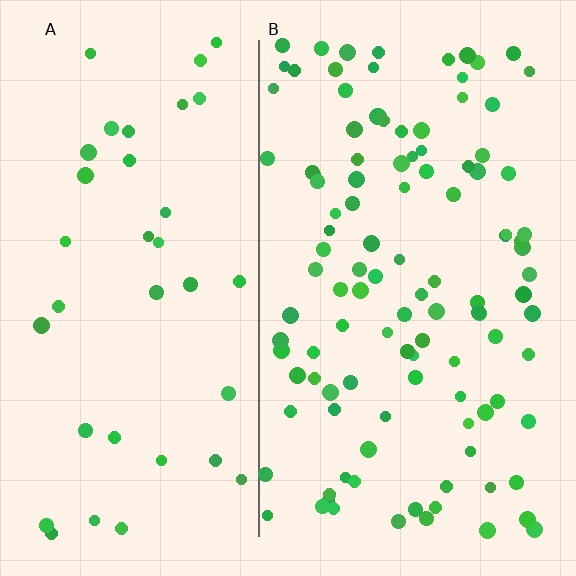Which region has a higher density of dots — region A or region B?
B (the right).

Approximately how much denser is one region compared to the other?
Approximately 3.0× — region B over region A.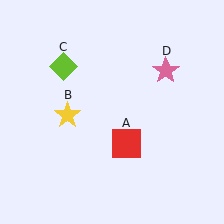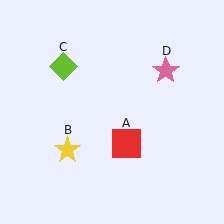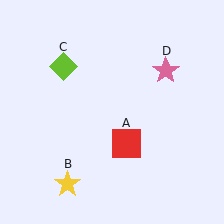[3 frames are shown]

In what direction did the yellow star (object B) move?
The yellow star (object B) moved down.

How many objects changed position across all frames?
1 object changed position: yellow star (object B).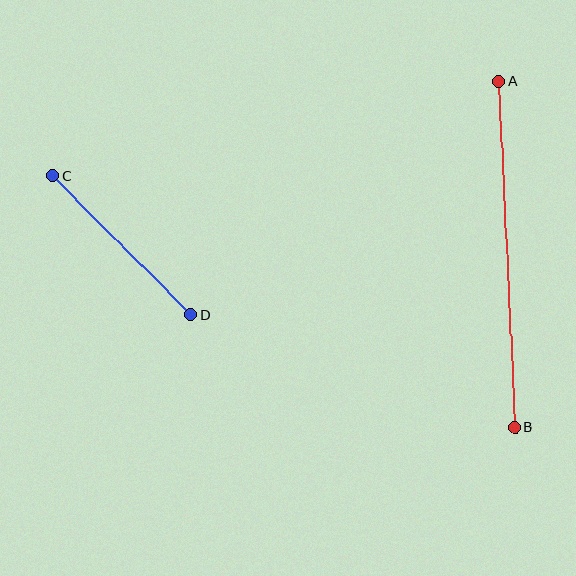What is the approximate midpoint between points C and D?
The midpoint is at approximately (122, 245) pixels.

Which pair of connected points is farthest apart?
Points A and B are farthest apart.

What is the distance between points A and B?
The distance is approximately 346 pixels.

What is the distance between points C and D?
The distance is approximately 196 pixels.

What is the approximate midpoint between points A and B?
The midpoint is at approximately (507, 254) pixels.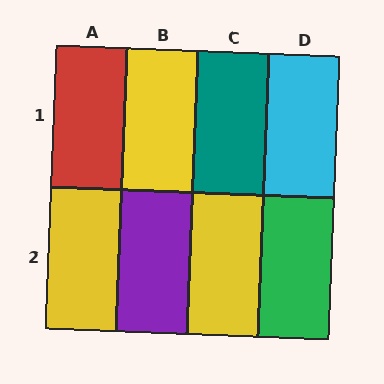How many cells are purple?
1 cell is purple.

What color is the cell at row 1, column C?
Teal.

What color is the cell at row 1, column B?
Yellow.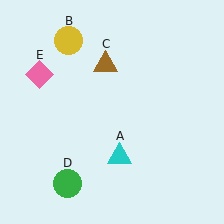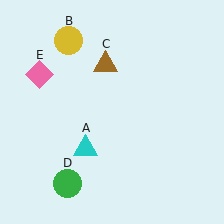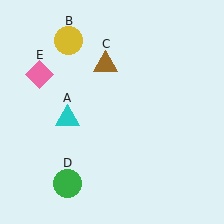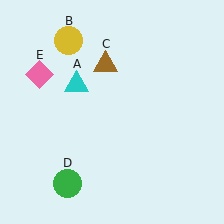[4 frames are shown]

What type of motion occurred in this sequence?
The cyan triangle (object A) rotated clockwise around the center of the scene.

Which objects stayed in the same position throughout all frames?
Yellow circle (object B) and brown triangle (object C) and green circle (object D) and pink diamond (object E) remained stationary.